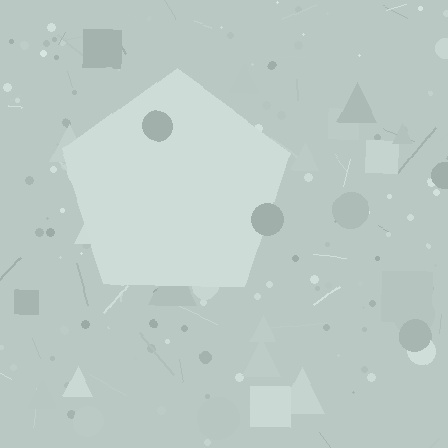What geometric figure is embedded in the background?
A pentagon is embedded in the background.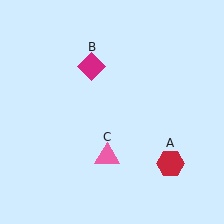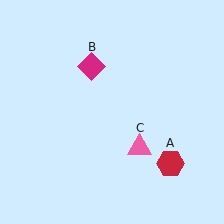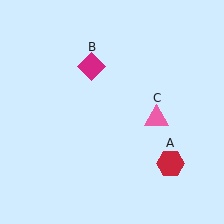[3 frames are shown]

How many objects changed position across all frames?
1 object changed position: pink triangle (object C).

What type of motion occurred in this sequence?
The pink triangle (object C) rotated counterclockwise around the center of the scene.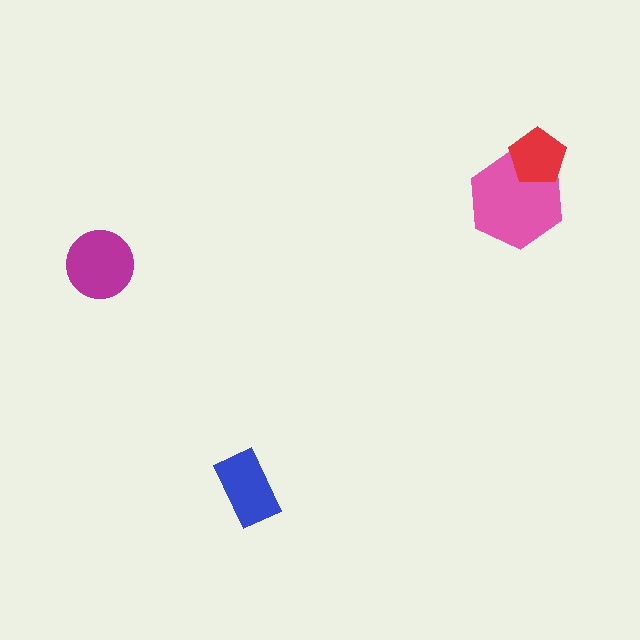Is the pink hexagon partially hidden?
Yes, it is partially covered by another shape.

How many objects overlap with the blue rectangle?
0 objects overlap with the blue rectangle.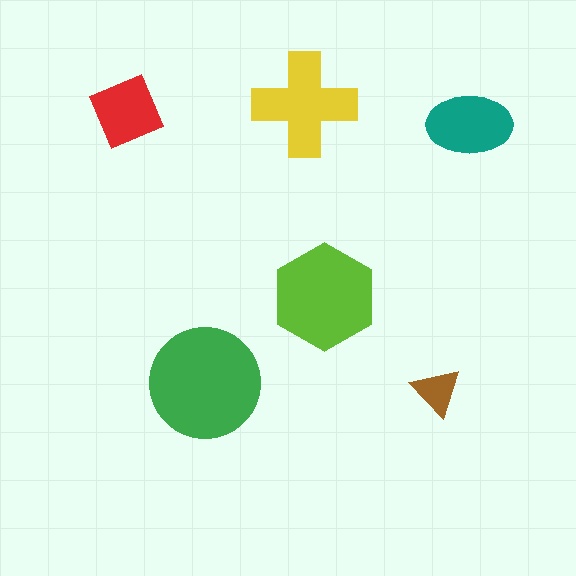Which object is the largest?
The green circle.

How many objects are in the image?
There are 6 objects in the image.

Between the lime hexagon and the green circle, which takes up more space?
The green circle.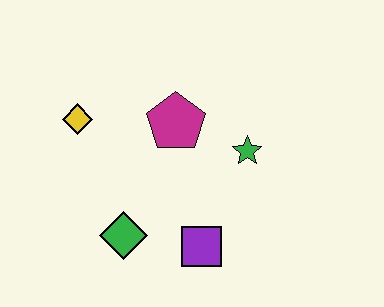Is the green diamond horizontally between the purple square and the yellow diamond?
Yes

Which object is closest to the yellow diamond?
The magenta pentagon is closest to the yellow diamond.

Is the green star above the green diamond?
Yes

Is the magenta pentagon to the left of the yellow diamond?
No